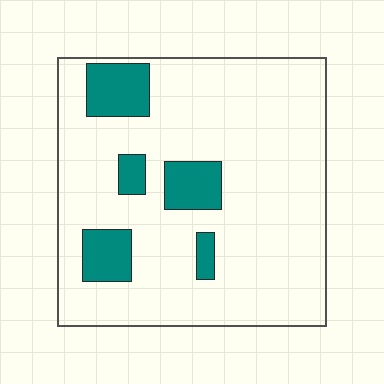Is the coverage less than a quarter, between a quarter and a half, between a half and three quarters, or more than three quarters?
Less than a quarter.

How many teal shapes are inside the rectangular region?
5.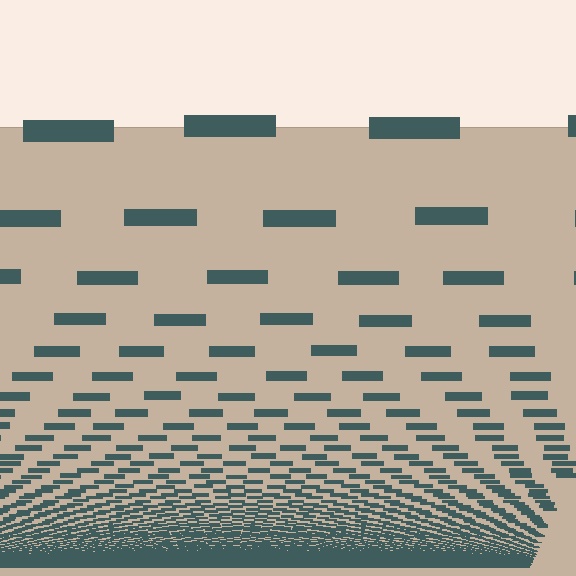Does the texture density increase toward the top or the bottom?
Density increases toward the bottom.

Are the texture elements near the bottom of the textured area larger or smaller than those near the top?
Smaller. The gradient is inverted — elements near the bottom are smaller and denser.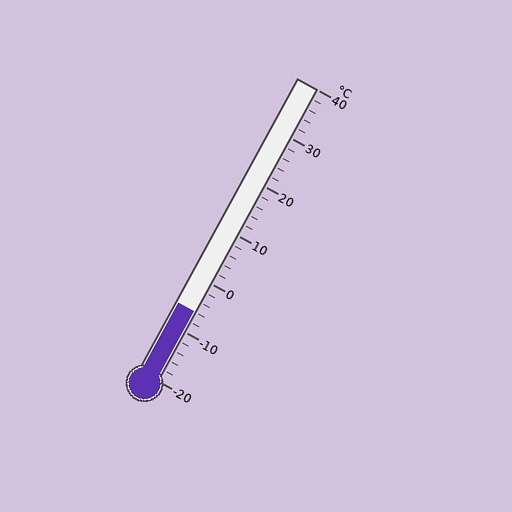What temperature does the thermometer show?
The thermometer shows approximately -6°C.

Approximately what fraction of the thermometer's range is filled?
The thermometer is filled to approximately 25% of its range.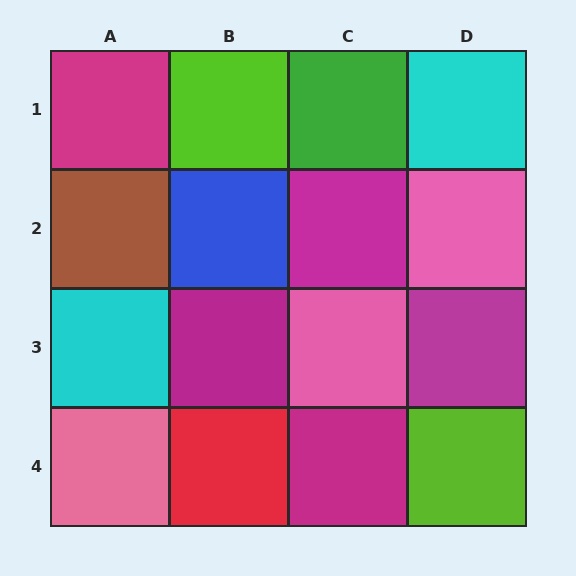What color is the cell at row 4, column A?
Pink.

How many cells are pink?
3 cells are pink.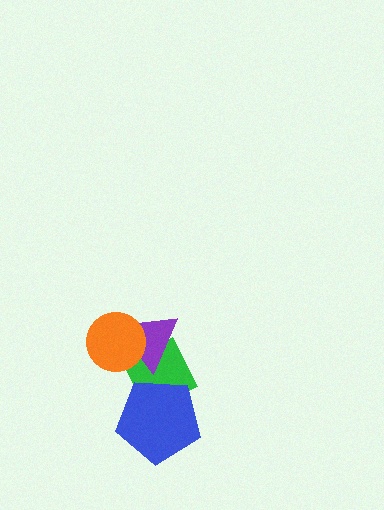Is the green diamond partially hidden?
Yes, it is partially covered by another shape.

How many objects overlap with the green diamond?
3 objects overlap with the green diamond.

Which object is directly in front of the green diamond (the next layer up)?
The purple triangle is directly in front of the green diamond.